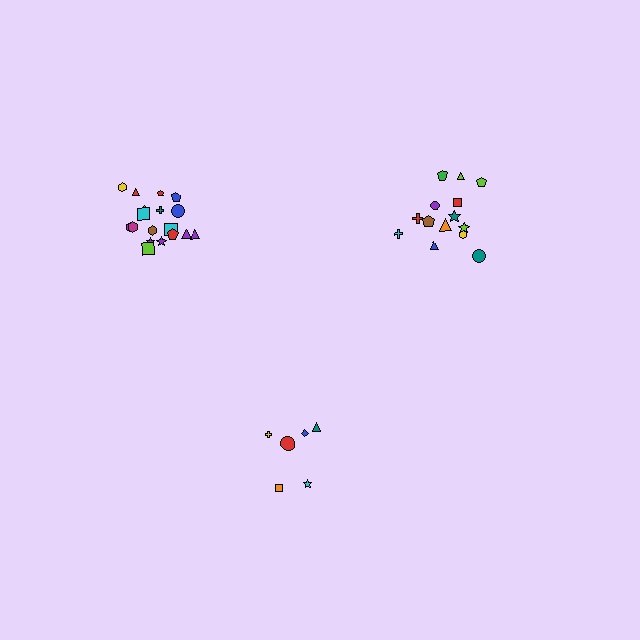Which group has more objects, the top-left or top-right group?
The top-left group.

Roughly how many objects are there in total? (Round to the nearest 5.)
Roughly 40 objects in total.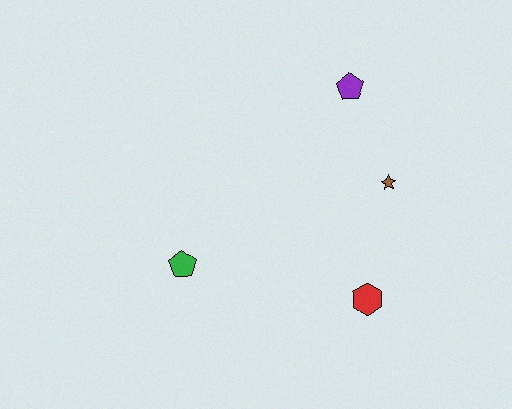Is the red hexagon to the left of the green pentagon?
No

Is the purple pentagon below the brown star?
No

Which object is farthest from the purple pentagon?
The green pentagon is farthest from the purple pentagon.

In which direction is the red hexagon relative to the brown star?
The red hexagon is below the brown star.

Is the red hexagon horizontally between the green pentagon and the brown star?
Yes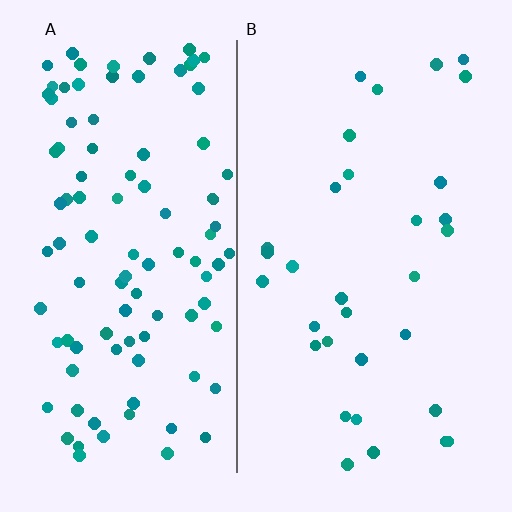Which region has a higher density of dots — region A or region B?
A (the left).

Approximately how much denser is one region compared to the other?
Approximately 3.1× — region A over region B.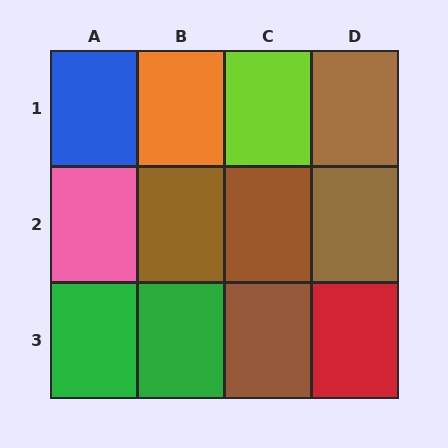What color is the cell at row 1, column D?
Brown.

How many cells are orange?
1 cell is orange.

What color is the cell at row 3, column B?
Green.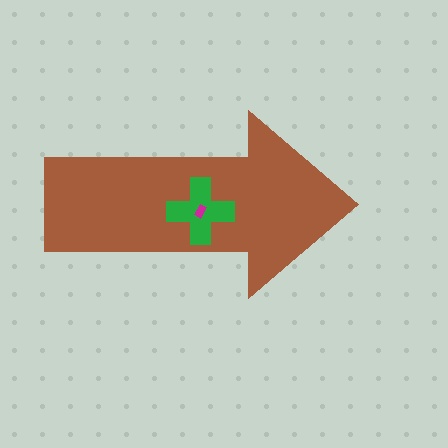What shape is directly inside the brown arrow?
The green cross.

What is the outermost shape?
The brown arrow.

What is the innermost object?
The magenta rectangle.